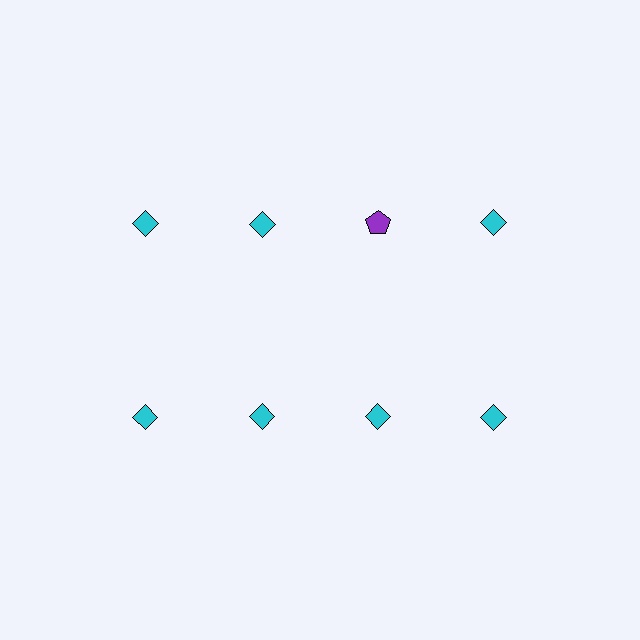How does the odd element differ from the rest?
It differs in both color (purple instead of cyan) and shape (pentagon instead of diamond).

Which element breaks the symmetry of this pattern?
The purple pentagon in the top row, center column breaks the symmetry. All other shapes are cyan diamonds.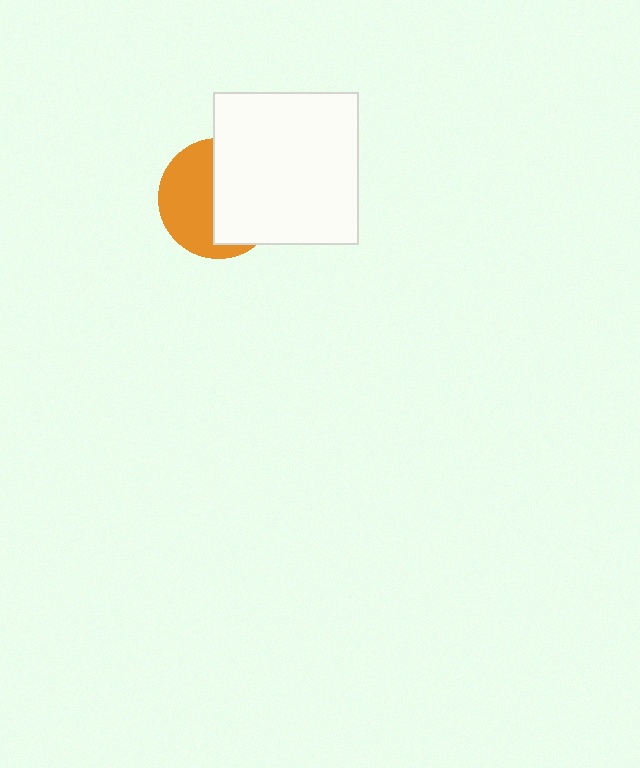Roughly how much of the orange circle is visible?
About half of it is visible (roughly 48%).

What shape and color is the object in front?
The object in front is a white rectangle.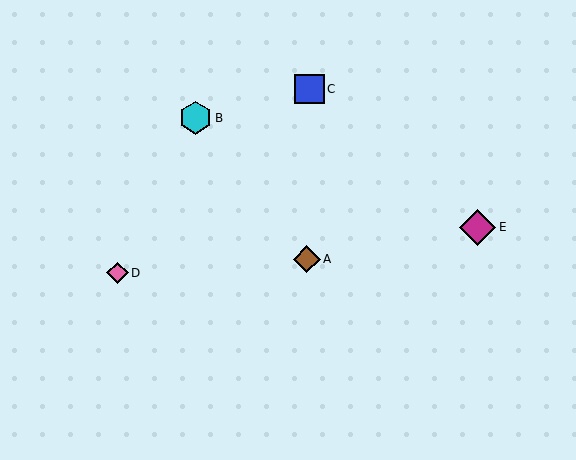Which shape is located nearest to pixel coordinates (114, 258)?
The pink diamond (labeled D) at (118, 273) is nearest to that location.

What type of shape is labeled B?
Shape B is a cyan hexagon.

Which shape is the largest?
The magenta diamond (labeled E) is the largest.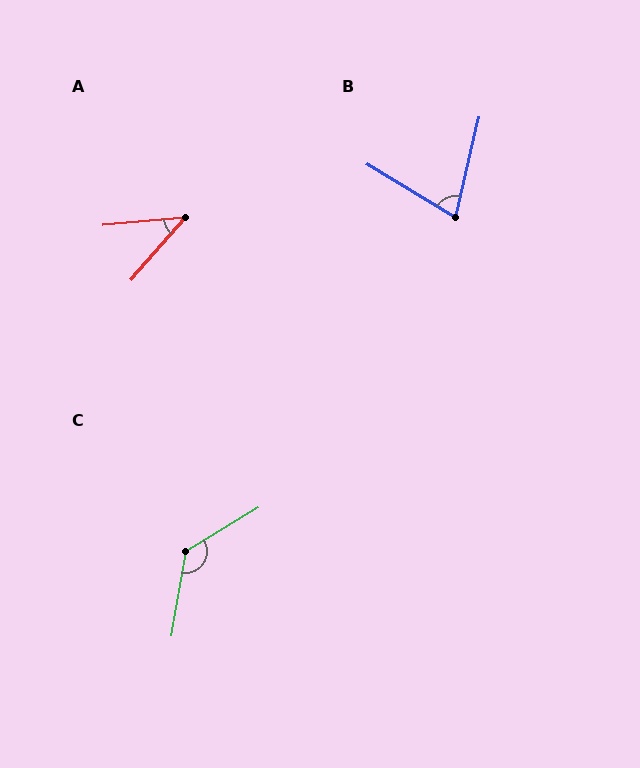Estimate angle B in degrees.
Approximately 72 degrees.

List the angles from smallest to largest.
A (44°), B (72°), C (131°).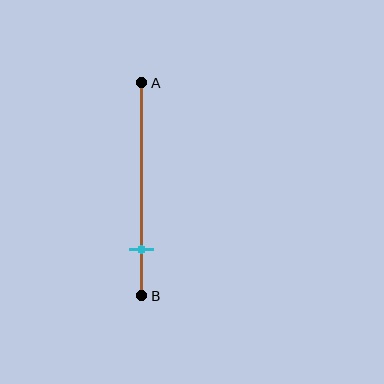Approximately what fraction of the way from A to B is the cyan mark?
The cyan mark is approximately 80% of the way from A to B.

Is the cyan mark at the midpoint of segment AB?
No, the mark is at about 80% from A, not at the 50% midpoint.